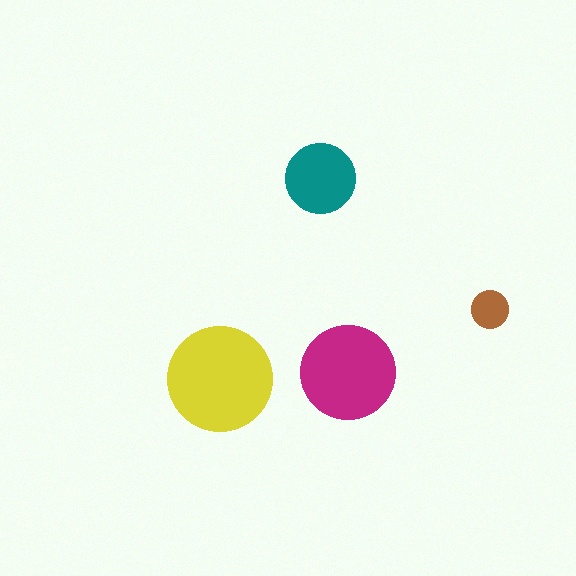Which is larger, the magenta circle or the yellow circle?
The yellow one.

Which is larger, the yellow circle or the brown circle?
The yellow one.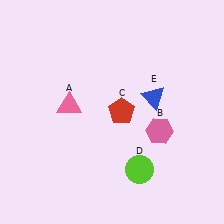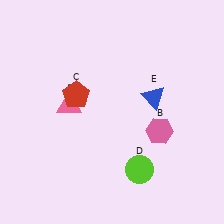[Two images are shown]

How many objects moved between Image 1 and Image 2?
1 object moved between the two images.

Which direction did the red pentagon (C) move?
The red pentagon (C) moved left.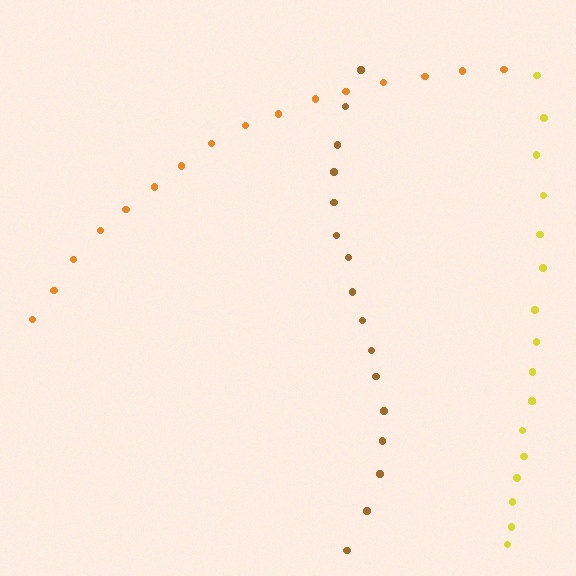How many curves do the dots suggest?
There are 3 distinct paths.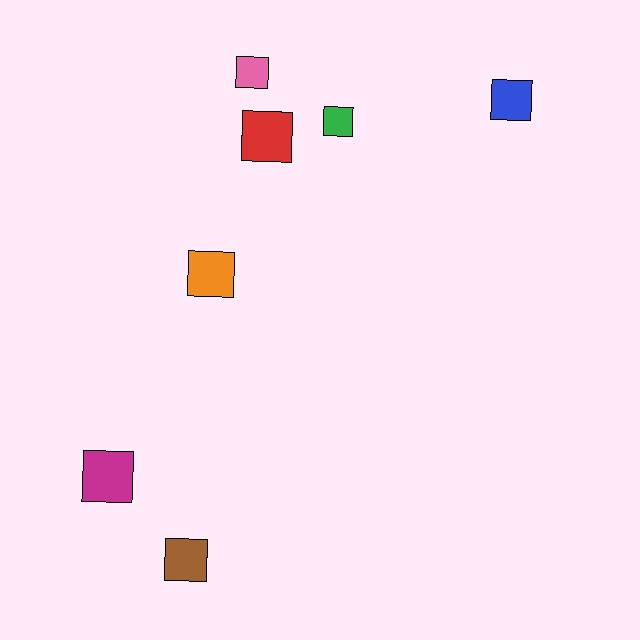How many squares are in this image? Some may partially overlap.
There are 7 squares.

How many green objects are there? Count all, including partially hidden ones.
There is 1 green object.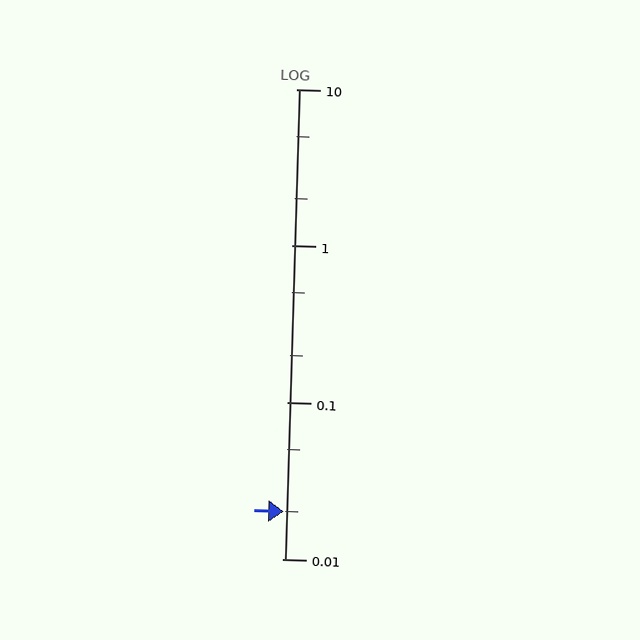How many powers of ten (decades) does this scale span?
The scale spans 3 decades, from 0.01 to 10.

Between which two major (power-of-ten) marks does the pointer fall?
The pointer is between 0.01 and 0.1.